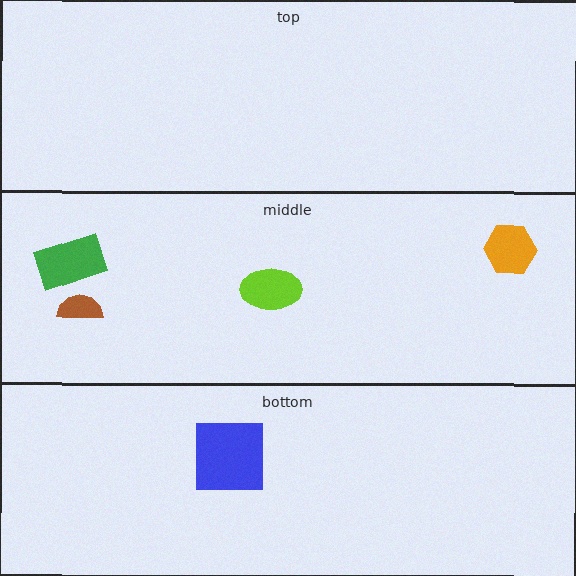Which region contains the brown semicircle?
The middle region.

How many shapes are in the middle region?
4.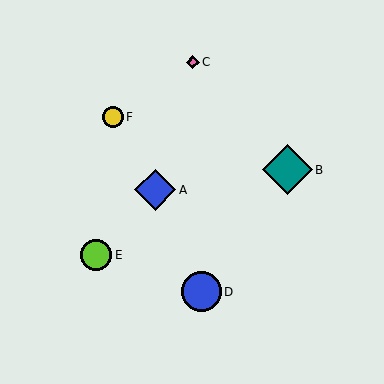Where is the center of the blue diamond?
The center of the blue diamond is at (155, 190).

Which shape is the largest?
The teal diamond (labeled B) is the largest.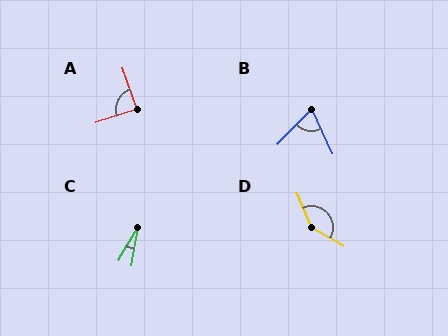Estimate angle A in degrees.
Approximately 88 degrees.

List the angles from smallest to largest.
C (21°), B (69°), A (88°), D (143°).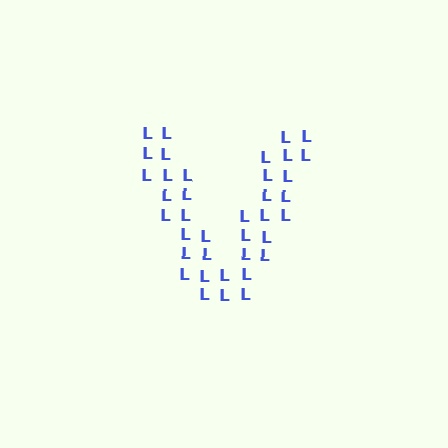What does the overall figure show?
The overall figure shows the letter V.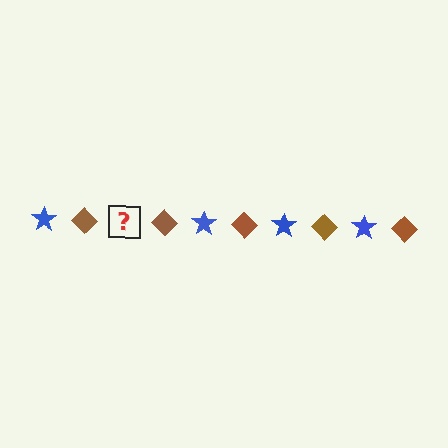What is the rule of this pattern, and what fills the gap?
The rule is that the pattern alternates between blue star and brown diamond. The gap should be filled with a blue star.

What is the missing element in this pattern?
The missing element is a blue star.